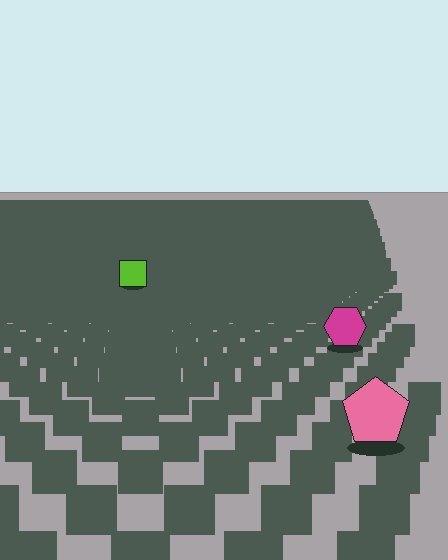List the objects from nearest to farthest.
From nearest to farthest: the pink pentagon, the magenta hexagon, the lime square.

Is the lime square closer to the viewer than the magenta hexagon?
No. The magenta hexagon is closer — you can tell from the texture gradient: the ground texture is coarser near it.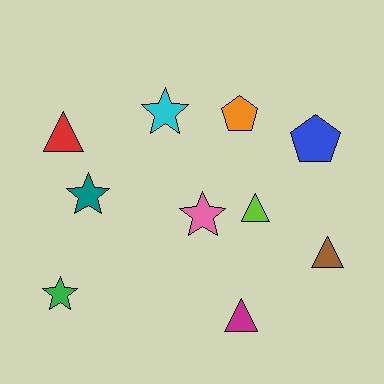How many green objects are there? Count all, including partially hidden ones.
There is 1 green object.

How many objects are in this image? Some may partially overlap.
There are 10 objects.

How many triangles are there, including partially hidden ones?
There are 4 triangles.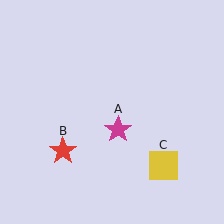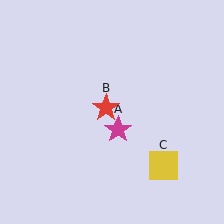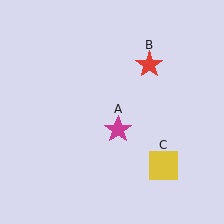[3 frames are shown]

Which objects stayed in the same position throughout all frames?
Magenta star (object A) and yellow square (object C) remained stationary.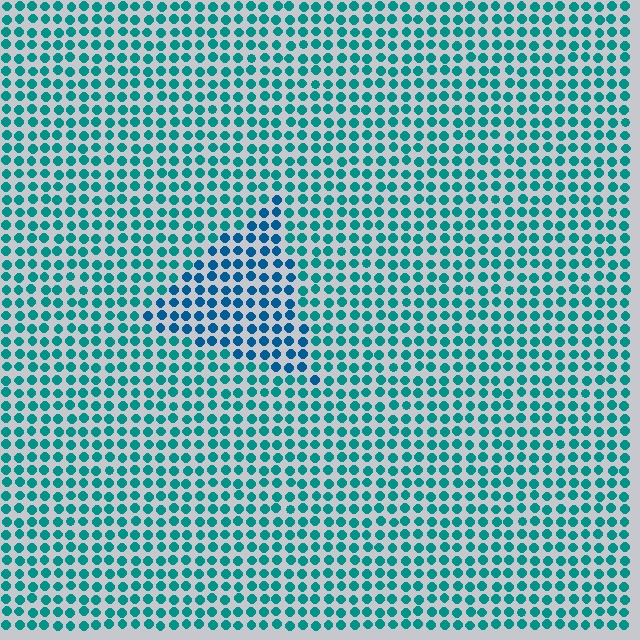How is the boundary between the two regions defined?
The boundary is defined purely by a slight shift in hue (about 28 degrees). Spacing, size, and orientation are identical on both sides.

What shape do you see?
I see a triangle.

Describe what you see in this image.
The image is filled with small teal elements in a uniform arrangement. A triangle-shaped region is visible where the elements are tinted to a slightly different hue, forming a subtle color boundary.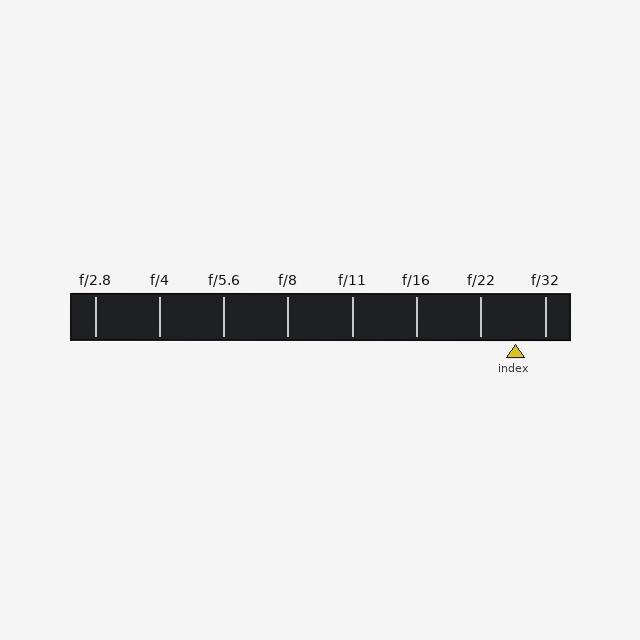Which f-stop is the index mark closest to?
The index mark is closest to f/32.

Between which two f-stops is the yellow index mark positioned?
The index mark is between f/22 and f/32.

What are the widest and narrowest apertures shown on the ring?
The widest aperture shown is f/2.8 and the narrowest is f/32.